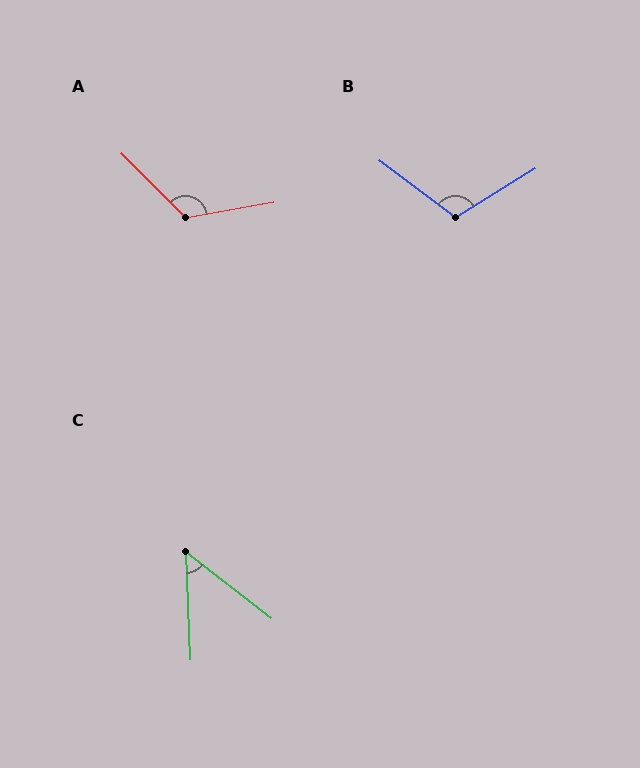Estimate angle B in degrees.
Approximately 112 degrees.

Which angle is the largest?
A, at approximately 125 degrees.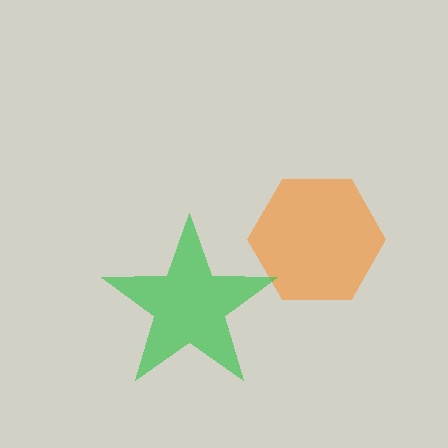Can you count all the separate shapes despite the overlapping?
Yes, there are 2 separate shapes.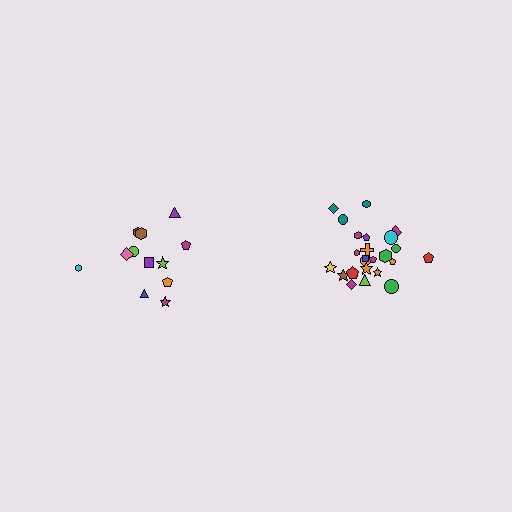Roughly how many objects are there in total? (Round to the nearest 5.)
Roughly 35 objects in total.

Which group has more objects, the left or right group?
The right group.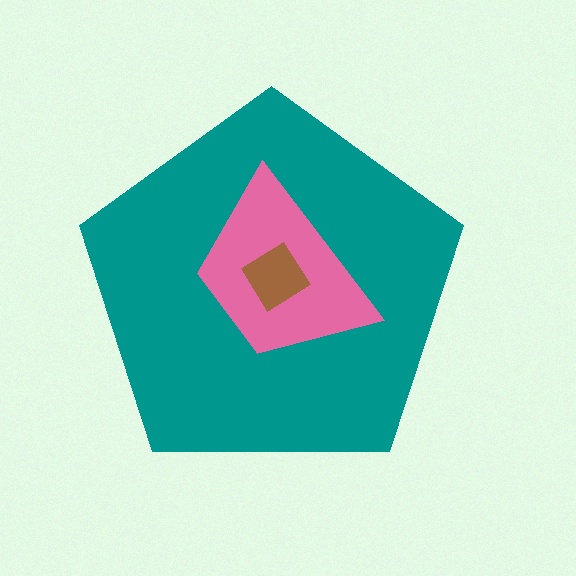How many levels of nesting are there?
3.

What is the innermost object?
The brown diamond.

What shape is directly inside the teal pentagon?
The pink trapezoid.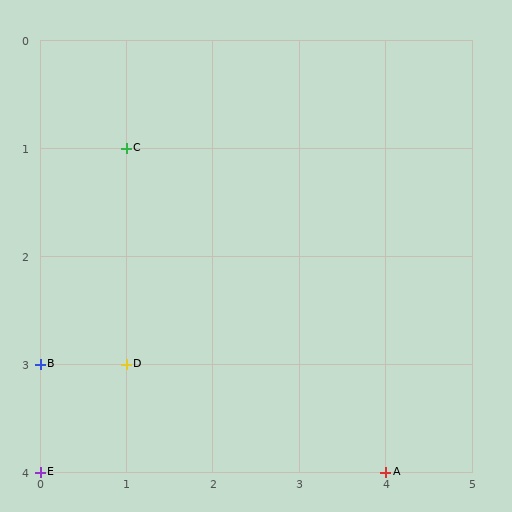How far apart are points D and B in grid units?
Points D and B are 1 column apart.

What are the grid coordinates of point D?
Point D is at grid coordinates (1, 3).